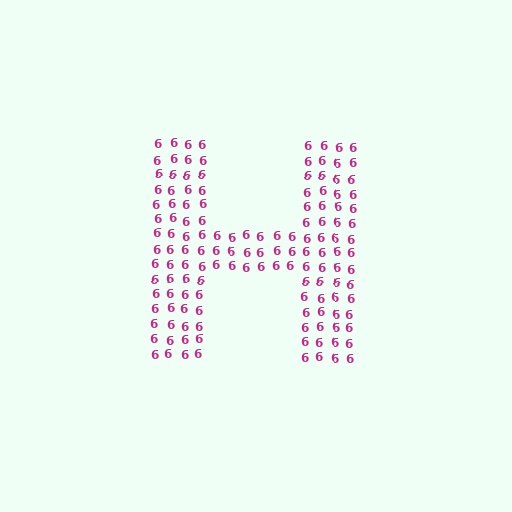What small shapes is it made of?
It is made of small digit 6's.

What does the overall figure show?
The overall figure shows the letter H.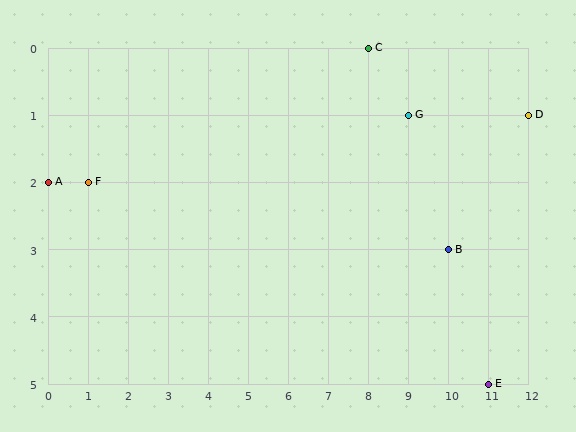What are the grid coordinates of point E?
Point E is at grid coordinates (11, 5).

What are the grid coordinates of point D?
Point D is at grid coordinates (12, 1).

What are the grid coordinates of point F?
Point F is at grid coordinates (1, 2).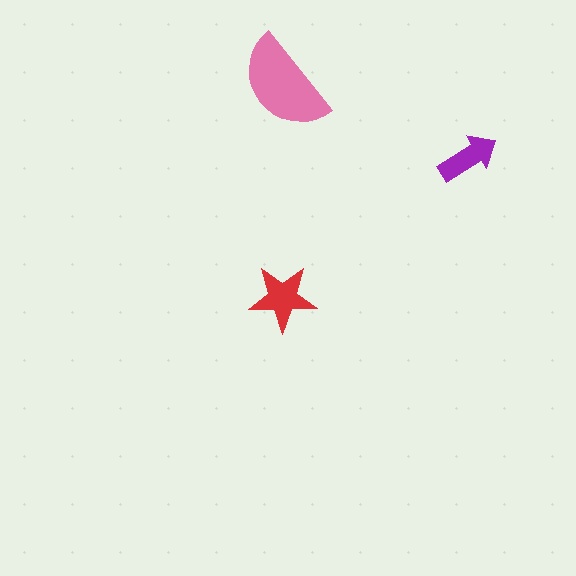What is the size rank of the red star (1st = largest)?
2nd.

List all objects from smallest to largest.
The purple arrow, the red star, the pink semicircle.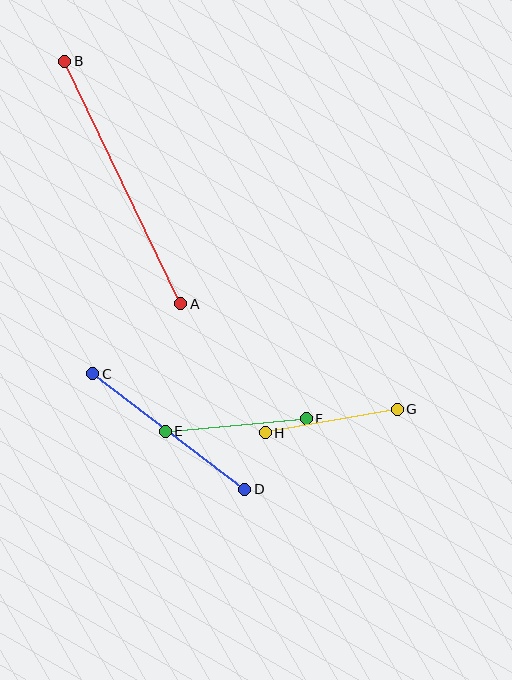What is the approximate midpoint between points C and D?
The midpoint is at approximately (169, 432) pixels.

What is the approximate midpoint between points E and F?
The midpoint is at approximately (236, 425) pixels.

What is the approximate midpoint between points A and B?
The midpoint is at approximately (123, 182) pixels.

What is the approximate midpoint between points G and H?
The midpoint is at approximately (331, 421) pixels.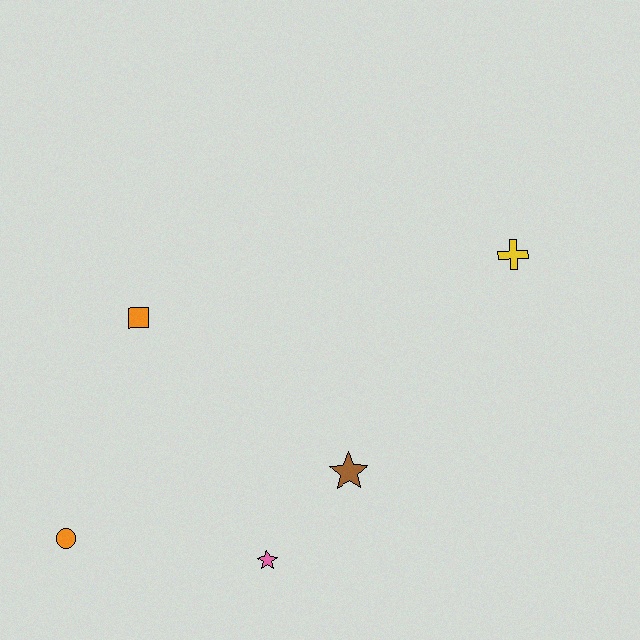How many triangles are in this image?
There are no triangles.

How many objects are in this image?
There are 5 objects.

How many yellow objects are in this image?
There is 1 yellow object.